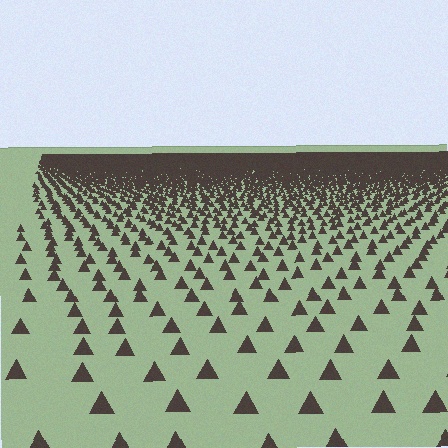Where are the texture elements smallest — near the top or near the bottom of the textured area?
Near the top.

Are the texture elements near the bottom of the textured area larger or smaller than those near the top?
Larger. Near the bottom, elements are closer to the viewer and appear at a bigger on-screen size.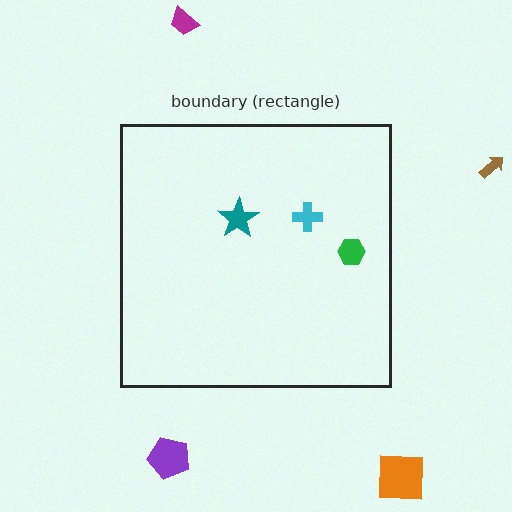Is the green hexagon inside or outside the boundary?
Inside.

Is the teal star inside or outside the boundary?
Inside.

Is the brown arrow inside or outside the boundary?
Outside.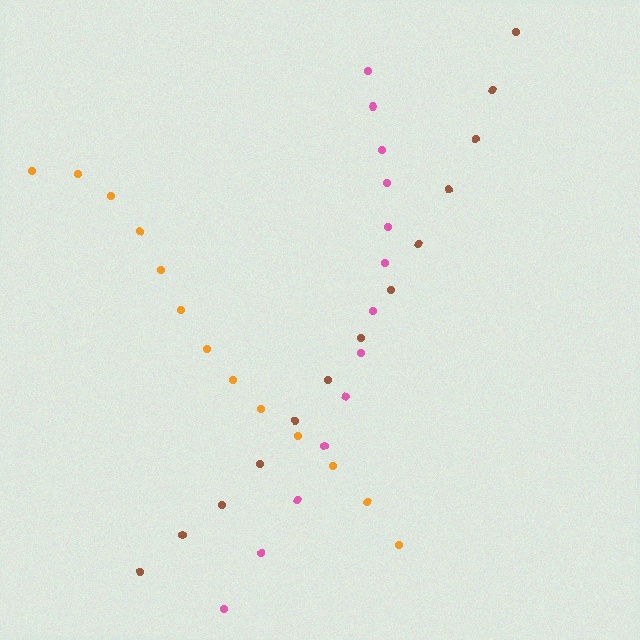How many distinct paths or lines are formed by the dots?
There are 3 distinct paths.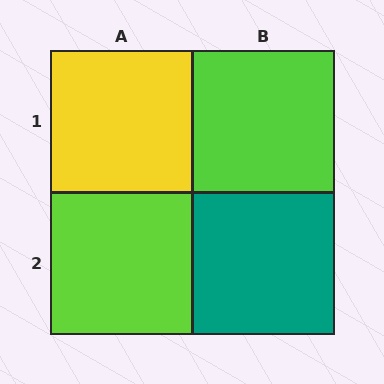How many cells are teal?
1 cell is teal.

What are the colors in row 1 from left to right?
Yellow, lime.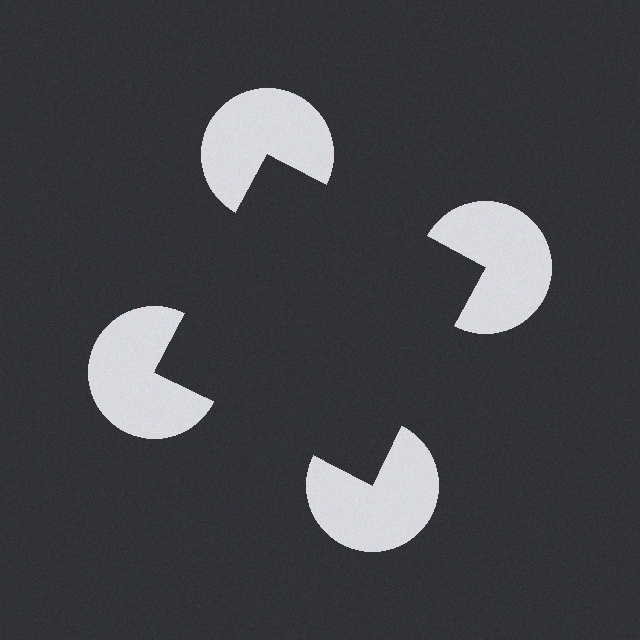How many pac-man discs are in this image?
There are 4 — one at each vertex of the illusory square.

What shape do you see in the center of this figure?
An illusory square — its edges are inferred from the aligned wedge cuts in the pac-man discs, not physically drawn.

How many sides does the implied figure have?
4 sides.